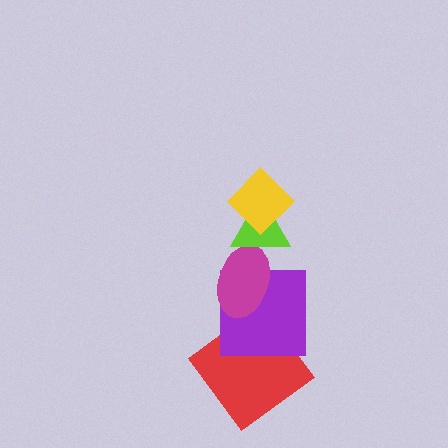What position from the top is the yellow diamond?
The yellow diamond is 1st from the top.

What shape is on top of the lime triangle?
The yellow diamond is on top of the lime triangle.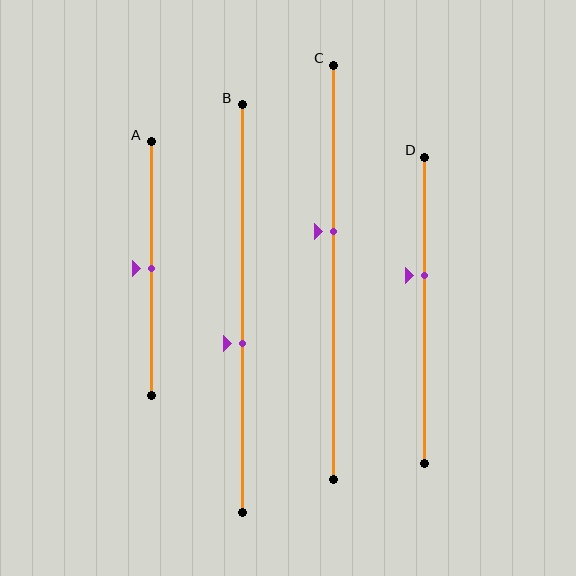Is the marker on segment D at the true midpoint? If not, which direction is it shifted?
No, the marker on segment D is shifted upward by about 11% of the segment length.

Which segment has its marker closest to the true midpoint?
Segment A has its marker closest to the true midpoint.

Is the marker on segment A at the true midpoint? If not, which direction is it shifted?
Yes, the marker on segment A is at the true midpoint.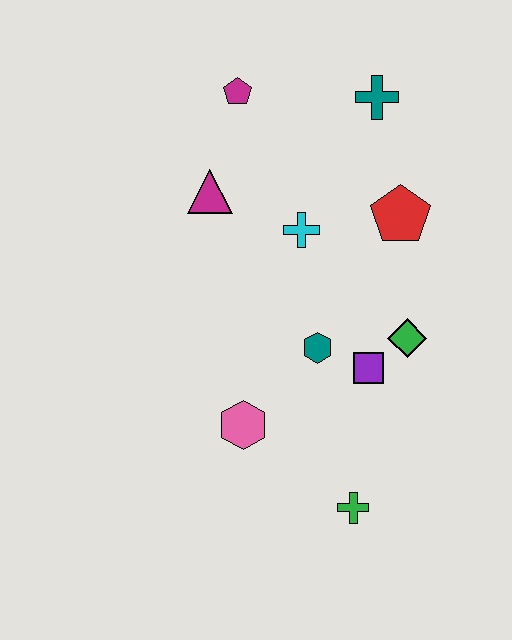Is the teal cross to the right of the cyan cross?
Yes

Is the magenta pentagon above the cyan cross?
Yes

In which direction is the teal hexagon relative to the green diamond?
The teal hexagon is to the left of the green diamond.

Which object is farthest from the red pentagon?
The green cross is farthest from the red pentagon.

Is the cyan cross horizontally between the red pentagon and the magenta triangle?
Yes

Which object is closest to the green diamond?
The purple square is closest to the green diamond.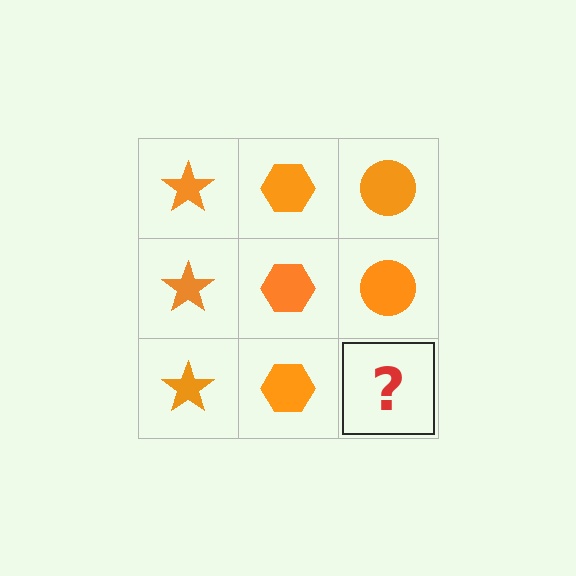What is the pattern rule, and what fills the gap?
The rule is that each column has a consistent shape. The gap should be filled with an orange circle.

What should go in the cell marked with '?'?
The missing cell should contain an orange circle.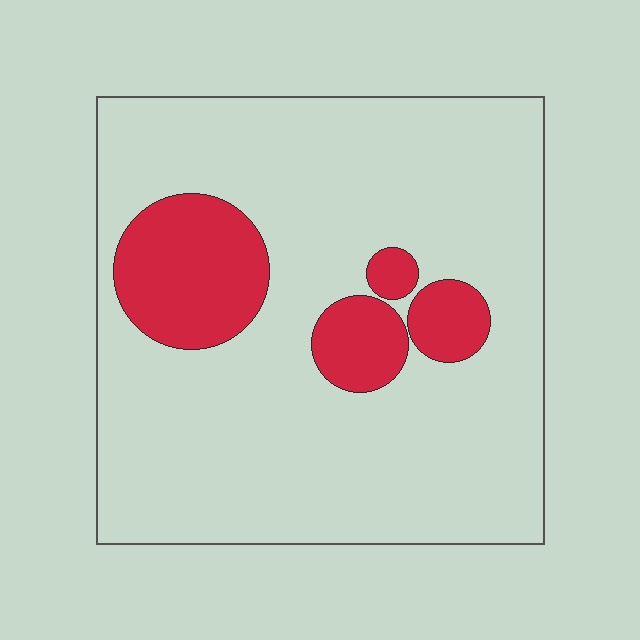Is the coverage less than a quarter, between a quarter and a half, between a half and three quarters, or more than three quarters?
Less than a quarter.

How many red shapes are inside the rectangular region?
4.